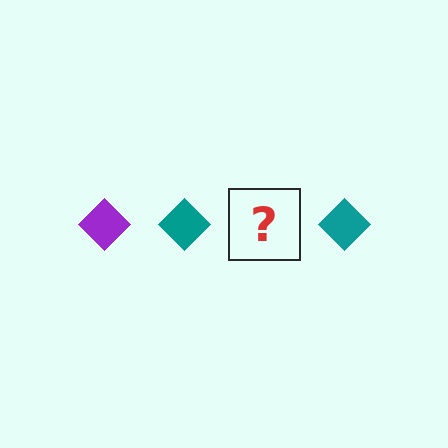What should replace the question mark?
The question mark should be replaced with a purple diamond.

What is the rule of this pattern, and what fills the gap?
The rule is that the pattern cycles through purple, teal diamonds. The gap should be filled with a purple diamond.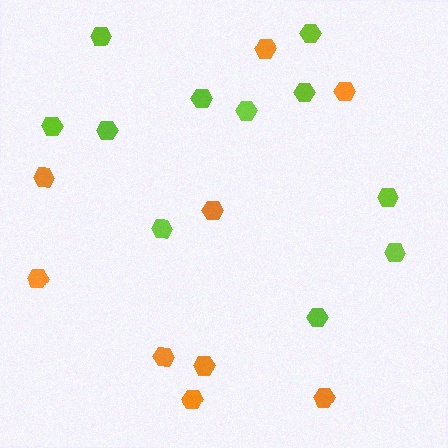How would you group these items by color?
There are 2 groups: one group of lime hexagons (11) and one group of orange hexagons (9).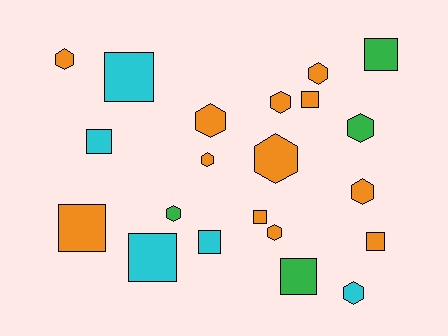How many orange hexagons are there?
There are 8 orange hexagons.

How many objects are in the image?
There are 21 objects.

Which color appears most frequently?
Orange, with 12 objects.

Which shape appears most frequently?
Hexagon, with 11 objects.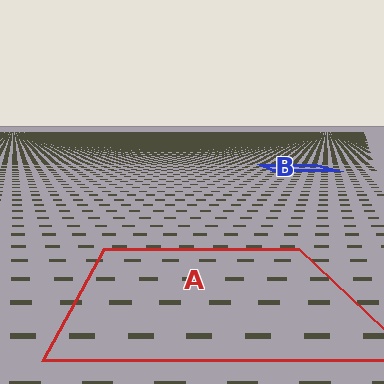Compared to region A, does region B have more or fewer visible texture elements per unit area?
Region B has more texture elements per unit area — they are packed more densely because it is farther away.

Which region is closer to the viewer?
Region A is closer. The texture elements there are larger and more spread out.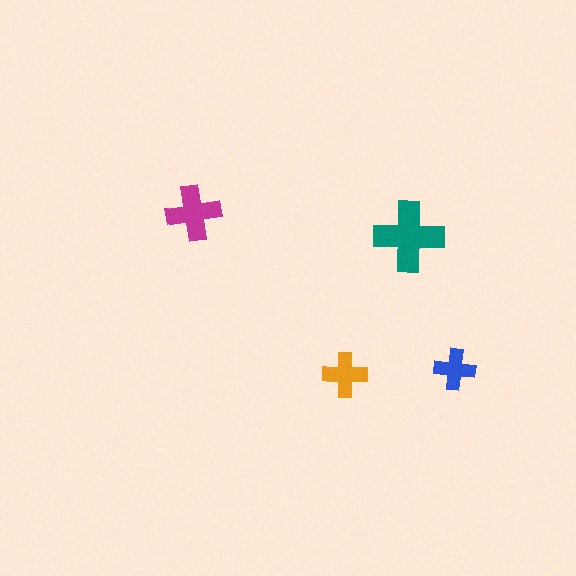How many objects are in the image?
There are 4 objects in the image.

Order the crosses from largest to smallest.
the teal one, the magenta one, the orange one, the blue one.